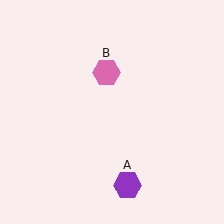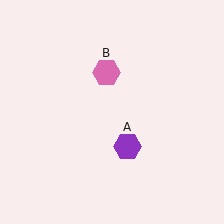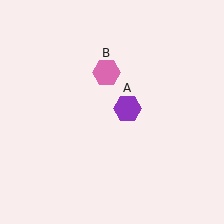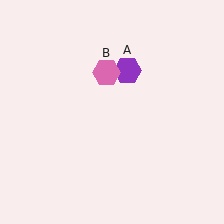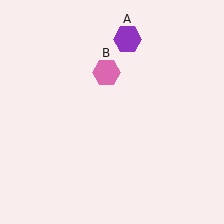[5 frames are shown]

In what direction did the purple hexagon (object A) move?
The purple hexagon (object A) moved up.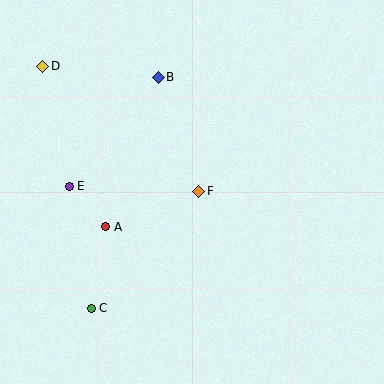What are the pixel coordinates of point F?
Point F is at (199, 191).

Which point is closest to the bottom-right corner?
Point F is closest to the bottom-right corner.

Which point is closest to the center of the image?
Point F at (199, 191) is closest to the center.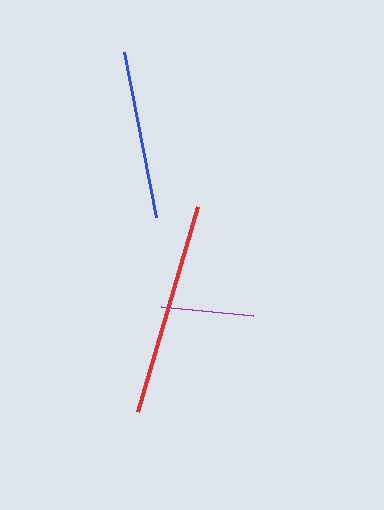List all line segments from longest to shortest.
From longest to shortest: red, blue, purple.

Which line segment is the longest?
The red line is the longest at approximately 214 pixels.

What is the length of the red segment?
The red segment is approximately 214 pixels long.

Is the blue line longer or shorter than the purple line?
The blue line is longer than the purple line.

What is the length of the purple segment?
The purple segment is approximately 92 pixels long.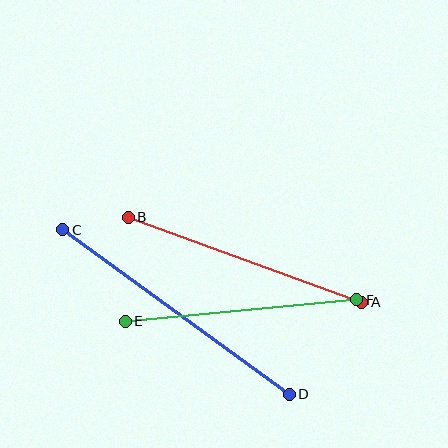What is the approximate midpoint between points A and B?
The midpoint is at approximately (245, 260) pixels.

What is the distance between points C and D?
The distance is approximately 279 pixels.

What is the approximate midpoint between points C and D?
The midpoint is at approximately (176, 312) pixels.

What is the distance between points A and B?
The distance is approximately 248 pixels.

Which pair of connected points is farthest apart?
Points C and D are farthest apart.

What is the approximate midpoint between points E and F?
The midpoint is at approximately (241, 311) pixels.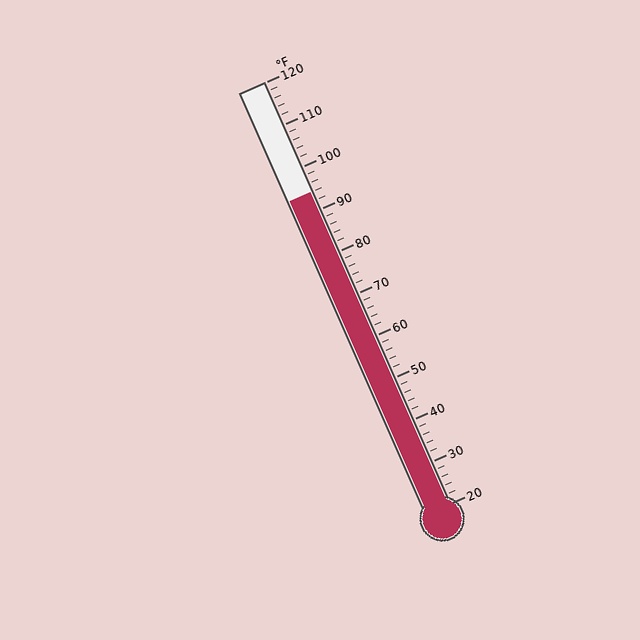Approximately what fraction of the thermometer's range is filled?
The thermometer is filled to approximately 75% of its range.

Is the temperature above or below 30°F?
The temperature is above 30°F.